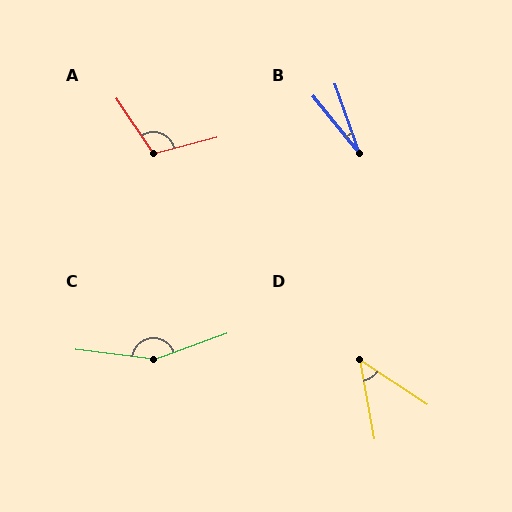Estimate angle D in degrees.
Approximately 47 degrees.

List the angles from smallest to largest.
B (20°), D (47°), A (110°), C (153°).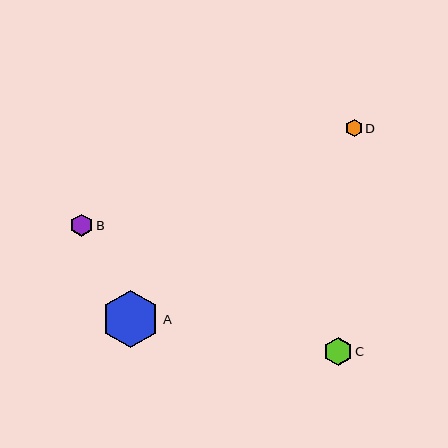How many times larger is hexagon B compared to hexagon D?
Hexagon B is approximately 1.4 times the size of hexagon D.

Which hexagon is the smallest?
Hexagon D is the smallest with a size of approximately 16 pixels.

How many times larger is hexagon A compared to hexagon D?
Hexagon A is approximately 3.5 times the size of hexagon D.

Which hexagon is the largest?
Hexagon A is the largest with a size of approximately 58 pixels.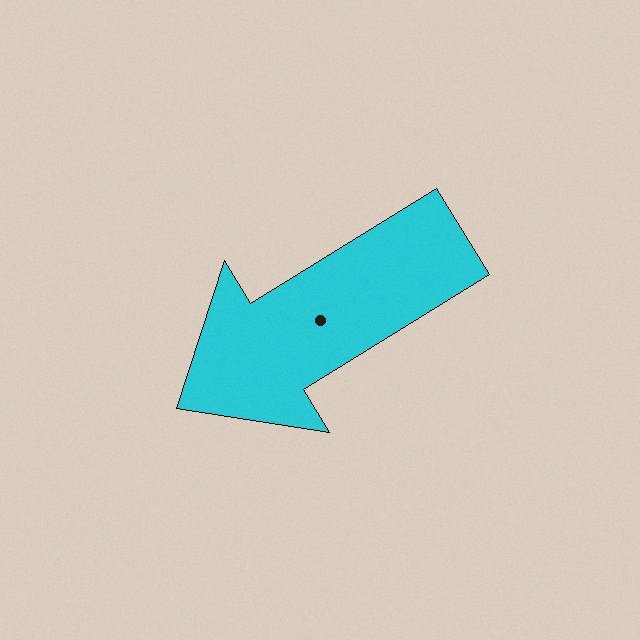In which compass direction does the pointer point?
Southwest.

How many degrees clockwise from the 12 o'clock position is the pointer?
Approximately 238 degrees.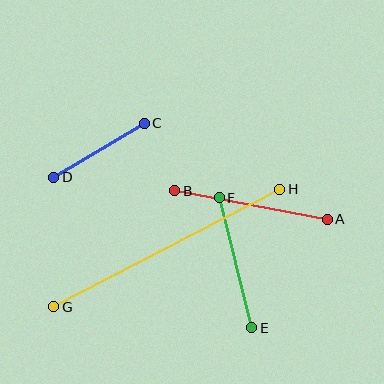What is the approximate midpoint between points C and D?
The midpoint is at approximately (99, 150) pixels.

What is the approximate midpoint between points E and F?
The midpoint is at approximately (235, 263) pixels.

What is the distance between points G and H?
The distance is approximately 255 pixels.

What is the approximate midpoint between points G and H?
The midpoint is at approximately (167, 248) pixels.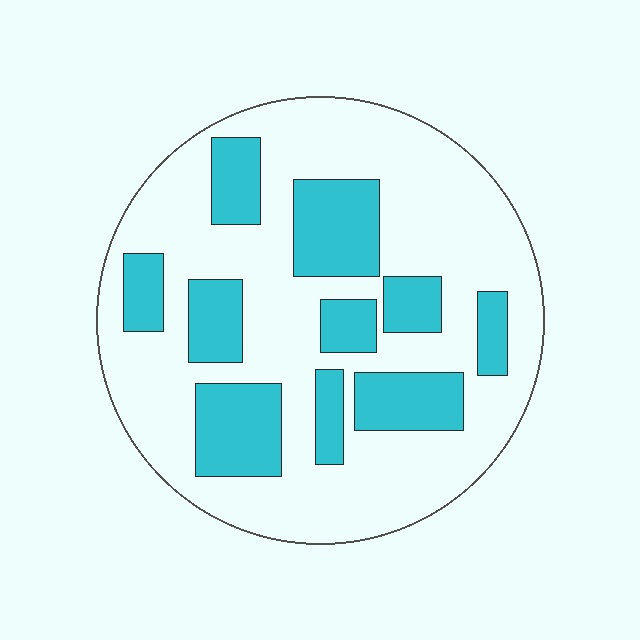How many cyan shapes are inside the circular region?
10.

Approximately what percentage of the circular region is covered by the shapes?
Approximately 30%.